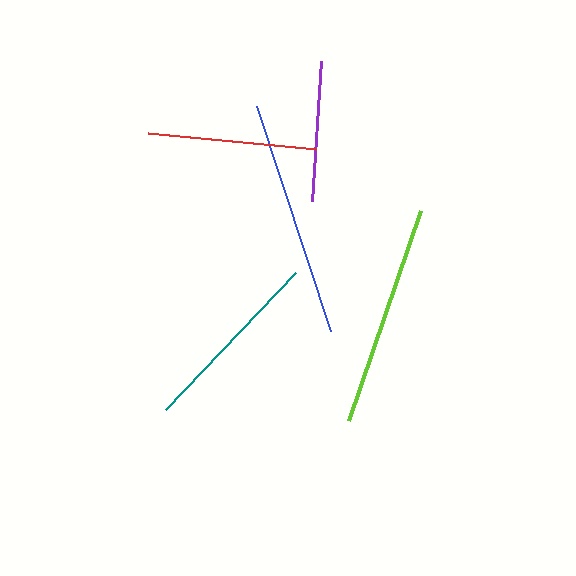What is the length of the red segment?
The red segment is approximately 170 pixels long.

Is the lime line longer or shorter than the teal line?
The lime line is longer than the teal line.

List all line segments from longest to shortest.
From longest to shortest: blue, lime, teal, red, purple.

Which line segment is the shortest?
The purple line is the shortest at approximately 141 pixels.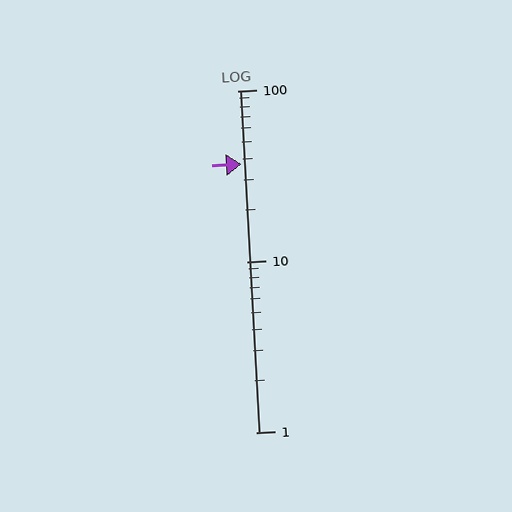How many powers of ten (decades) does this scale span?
The scale spans 2 decades, from 1 to 100.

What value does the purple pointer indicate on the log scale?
The pointer indicates approximately 37.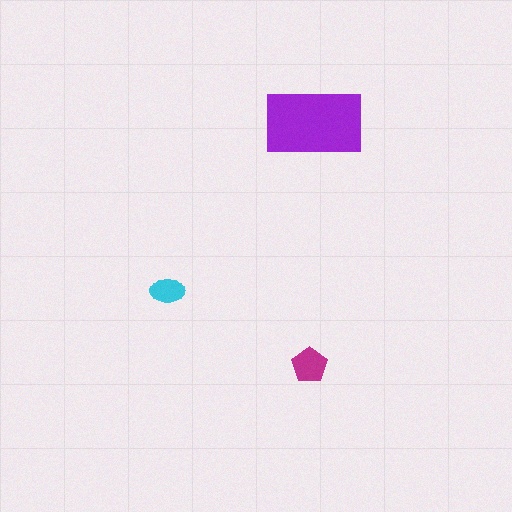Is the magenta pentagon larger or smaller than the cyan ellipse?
Larger.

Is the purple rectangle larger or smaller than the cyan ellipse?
Larger.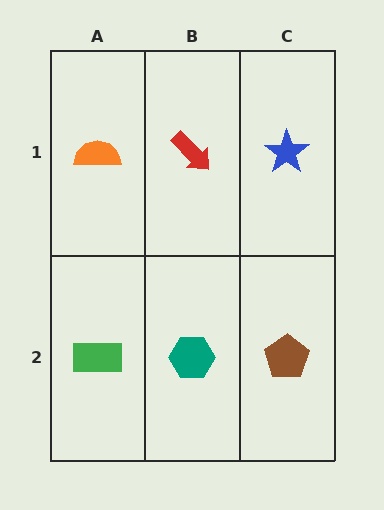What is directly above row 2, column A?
An orange semicircle.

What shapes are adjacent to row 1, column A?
A green rectangle (row 2, column A), a red arrow (row 1, column B).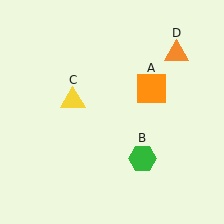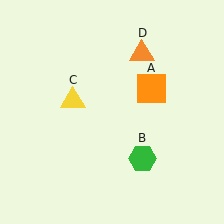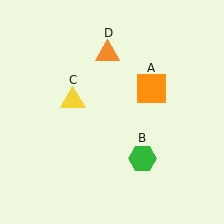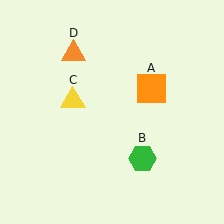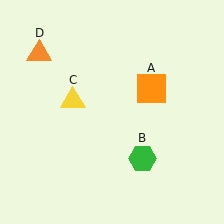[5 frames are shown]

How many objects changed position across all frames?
1 object changed position: orange triangle (object D).